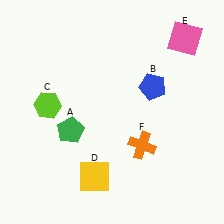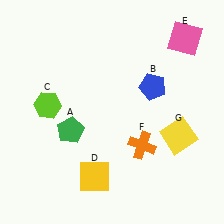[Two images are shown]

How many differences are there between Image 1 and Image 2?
There is 1 difference between the two images.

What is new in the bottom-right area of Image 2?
A yellow square (G) was added in the bottom-right area of Image 2.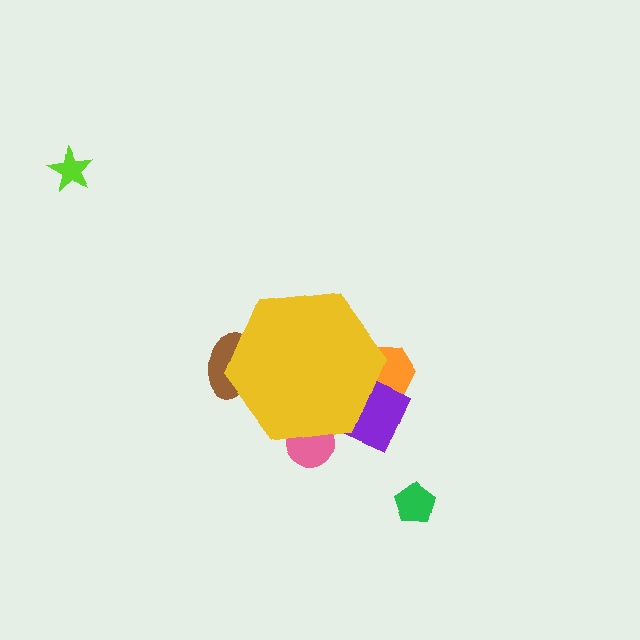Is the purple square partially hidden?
Yes, the purple square is partially hidden behind the yellow hexagon.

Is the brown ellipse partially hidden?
Yes, the brown ellipse is partially hidden behind the yellow hexagon.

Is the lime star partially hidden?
No, the lime star is fully visible.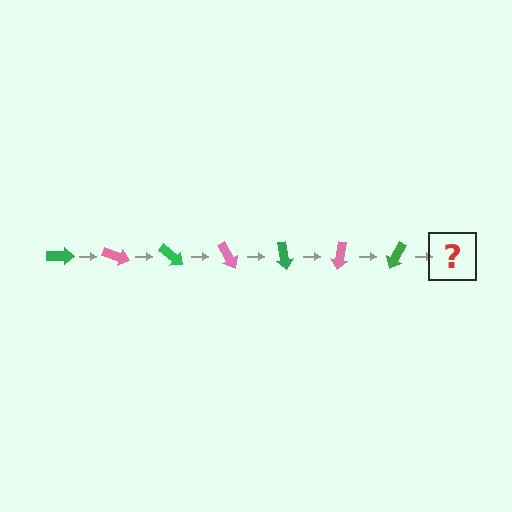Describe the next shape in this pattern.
It should be a pink arrow, rotated 140 degrees from the start.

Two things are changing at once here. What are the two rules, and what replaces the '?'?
The two rules are that it rotates 20 degrees each step and the color cycles through green and pink. The '?' should be a pink arrow, rotated 140 degrees from the start.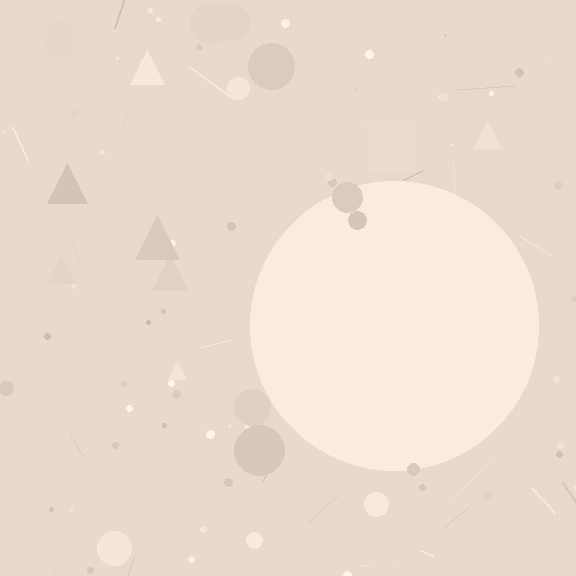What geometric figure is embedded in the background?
A circle is embedded in the background.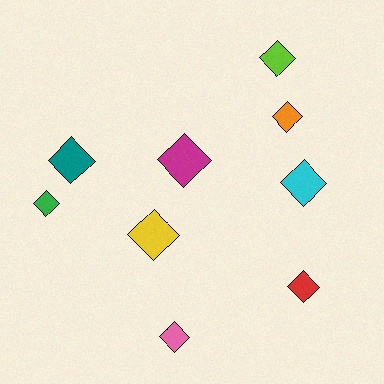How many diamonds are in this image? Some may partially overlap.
There are 9 diamonds.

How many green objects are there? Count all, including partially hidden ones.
There is 1 green object.